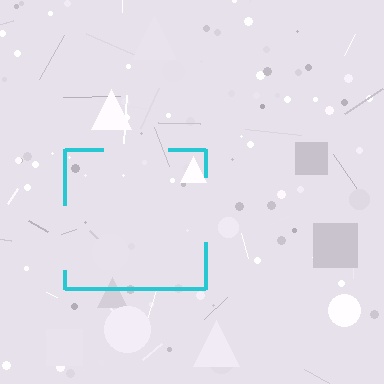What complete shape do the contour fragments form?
The contour fragments form a square.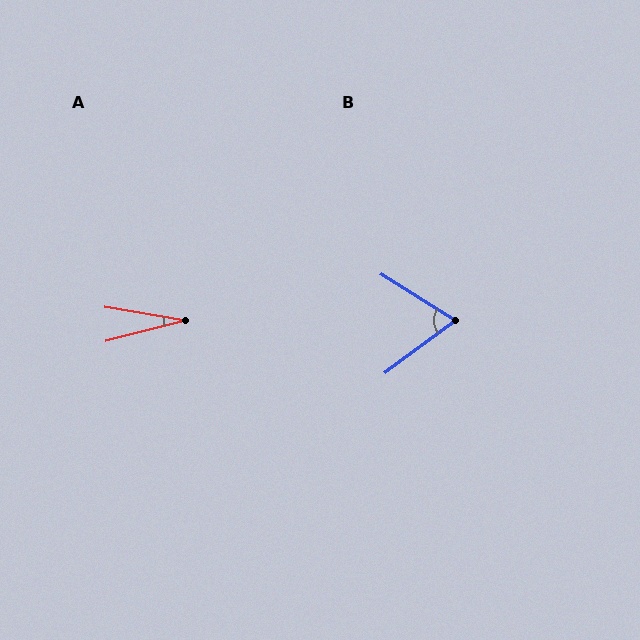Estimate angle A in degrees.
Approximately 24 degrees.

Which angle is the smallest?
A, at approximately 24 degrees.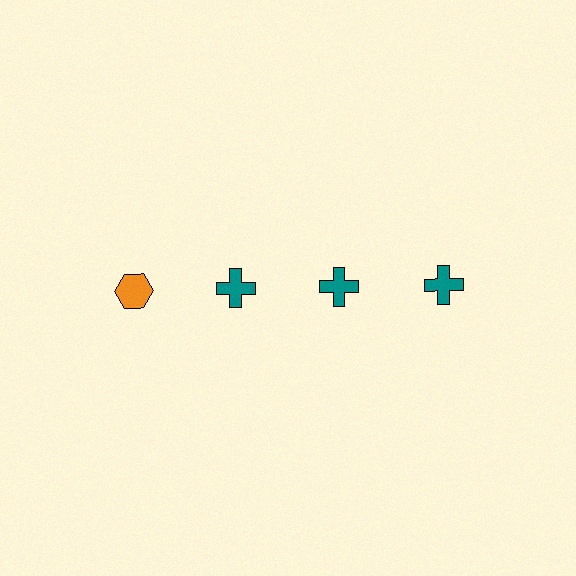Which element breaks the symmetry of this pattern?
The orange hexagon in the top row, leftmost column breaks the symmetry. All other shapes are teal crosses.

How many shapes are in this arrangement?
There are 4 shapes arranged in a grid pattern.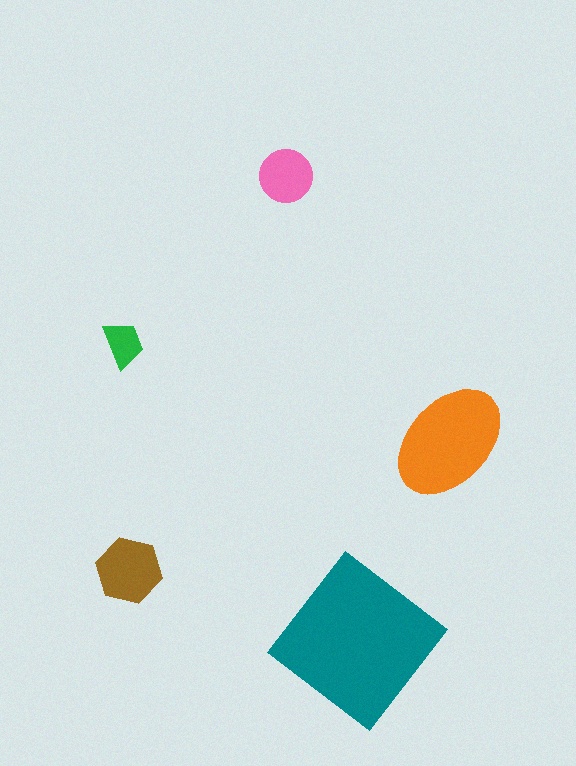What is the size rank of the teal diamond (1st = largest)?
1st.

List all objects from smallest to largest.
The green trapezoid, the pink circle, the brown hexagon, the orange ellipse, the teal diamond.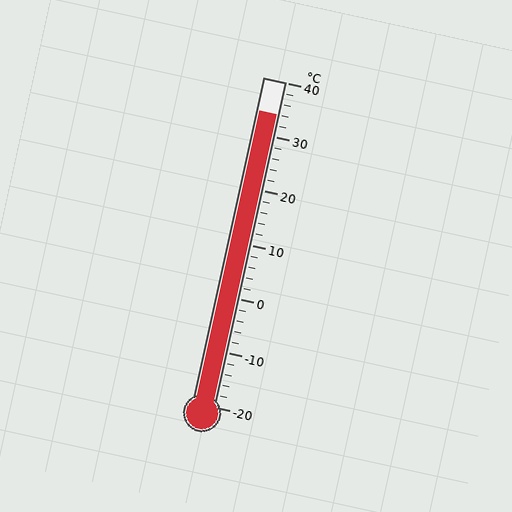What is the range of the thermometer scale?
The thermometer scale ranges from -20°C to 40°C.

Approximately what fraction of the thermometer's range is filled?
The thermometer is filled to approximately 90% of its range.